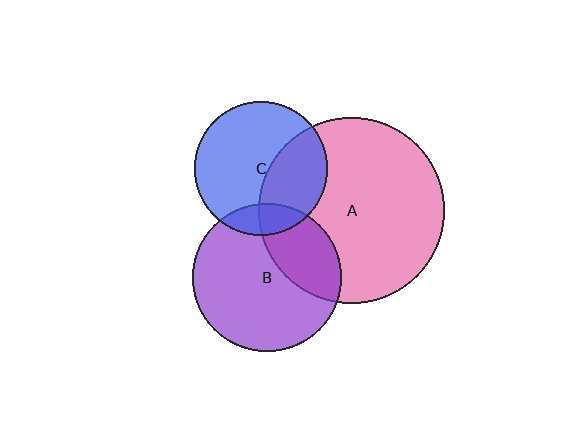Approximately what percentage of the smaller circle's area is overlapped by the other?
Approximately 30%.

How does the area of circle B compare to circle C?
Approximately 1.2 times.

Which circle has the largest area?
Circle A (pink).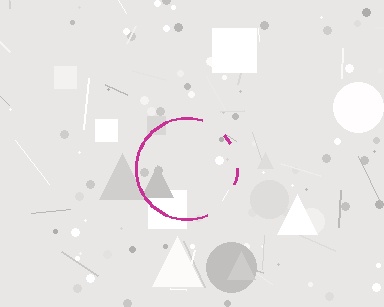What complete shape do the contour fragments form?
The contour fragments form a circle.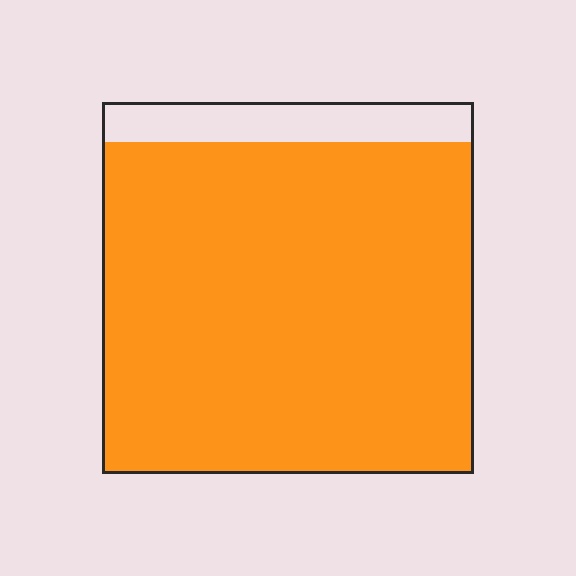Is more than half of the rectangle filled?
Yes.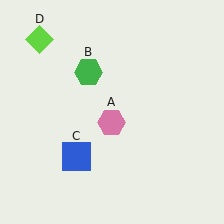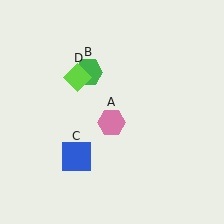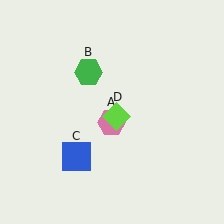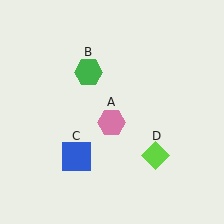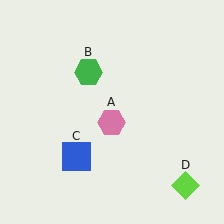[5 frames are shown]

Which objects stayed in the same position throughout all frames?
Pink hexagon (object A) and green hexagon (object B) and blue square (object C) remained stationary.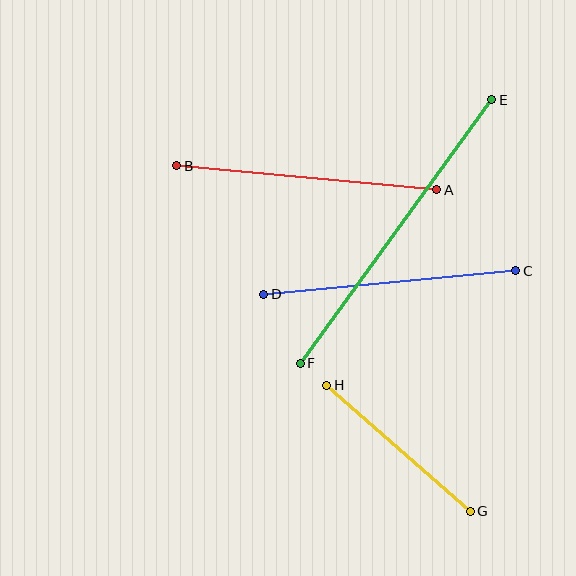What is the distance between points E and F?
The distance is approximately 325 pixels.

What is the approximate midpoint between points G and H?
The midpoint is at approximately (398, 448) pixels.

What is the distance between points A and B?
The distance is approximately 261 pixels.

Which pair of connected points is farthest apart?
Points E and F are farthest apart.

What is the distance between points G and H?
The distance is approximately 191 pixels.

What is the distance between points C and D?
The distance is approximately 253 pixels.